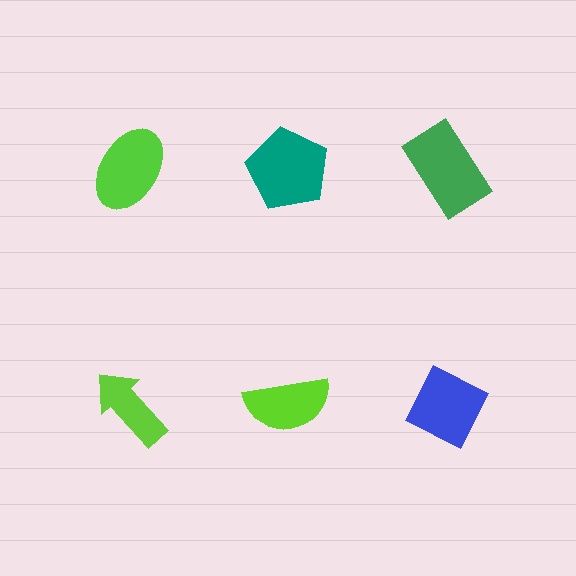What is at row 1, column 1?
A lime ellipse.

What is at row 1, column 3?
A green rectangle.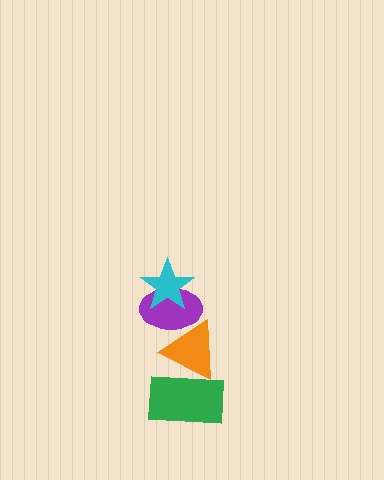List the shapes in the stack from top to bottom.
From top to bottom: the cyan star, the purple ellipse, the orange triangle, the green rectangle.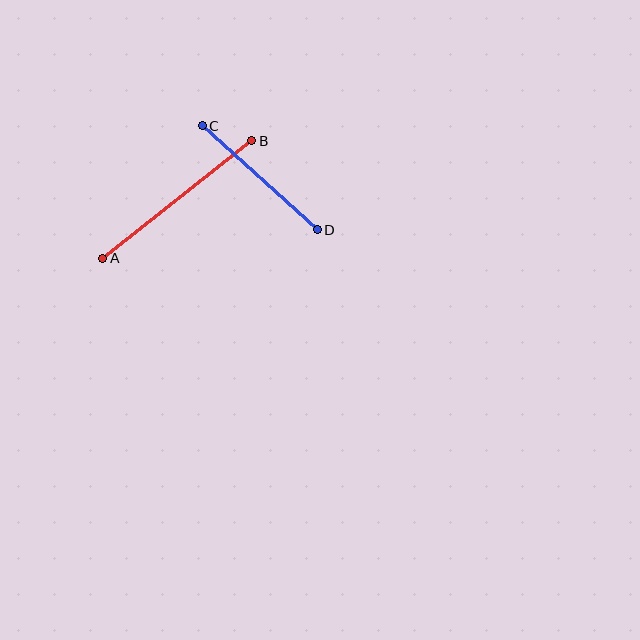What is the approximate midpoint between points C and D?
The midpoint is at approximately (260, 178) pixels.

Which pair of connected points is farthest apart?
Points A and B are farthest apart.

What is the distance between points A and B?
The distance is approximately 190 pixels.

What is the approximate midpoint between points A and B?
The midpoint is at approximately (177, 199) pixels.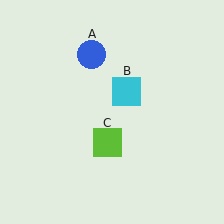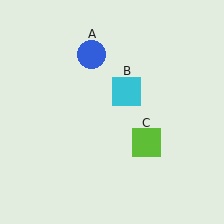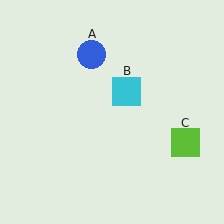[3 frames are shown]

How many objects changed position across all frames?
1 object changed position: lime square (object C).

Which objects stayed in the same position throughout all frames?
Blue circle (object A) and cyan square (object B) remained stationary.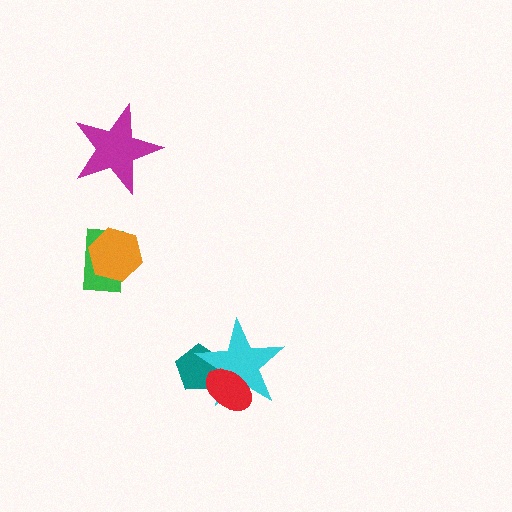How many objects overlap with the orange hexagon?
1 object overlaps with the orange hexagon.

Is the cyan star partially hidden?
Yes, it is partially covered by another shape.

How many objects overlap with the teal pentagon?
2 objects overlap with the teal pentagon.